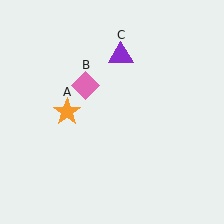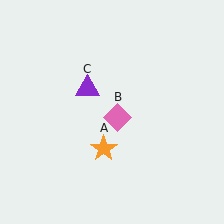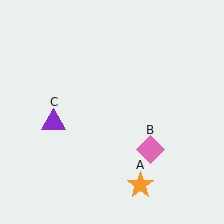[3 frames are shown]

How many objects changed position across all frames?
3 objects changed position: orange star (object A), pink diamond (object B), purple triangle (object C).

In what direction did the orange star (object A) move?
The orange star (object A) moved down and to the right.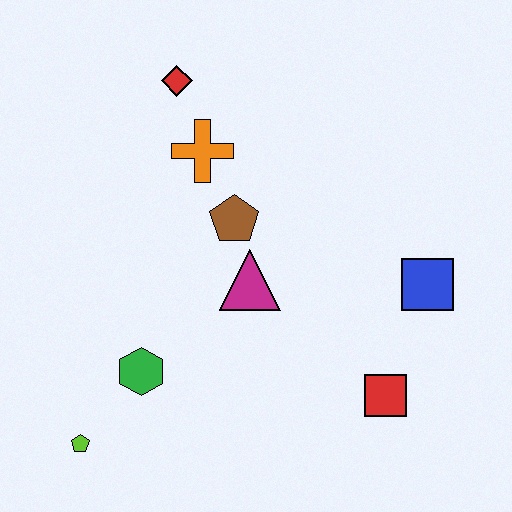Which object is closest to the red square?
The blue square is closest to the red square.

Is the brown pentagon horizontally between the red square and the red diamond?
Yes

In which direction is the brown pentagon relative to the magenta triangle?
The brown pentagon is above the magenta triangle.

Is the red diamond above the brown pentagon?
Yes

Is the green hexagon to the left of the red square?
Yes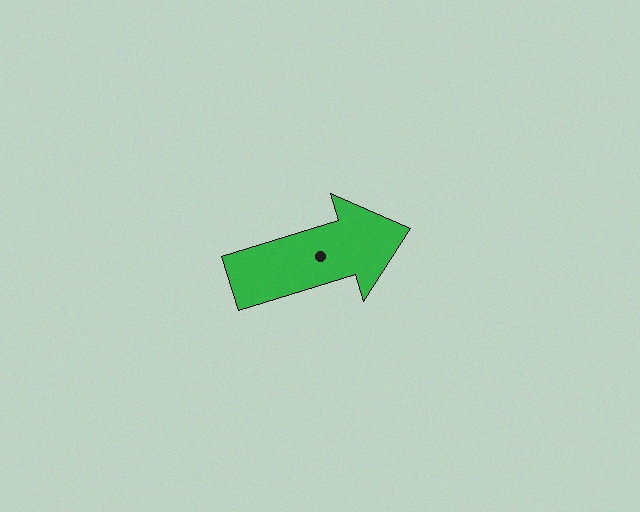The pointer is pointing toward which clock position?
Roughly 2 o'clock.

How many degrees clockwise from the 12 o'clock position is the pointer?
Approximately 73 degrees.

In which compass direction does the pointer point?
East.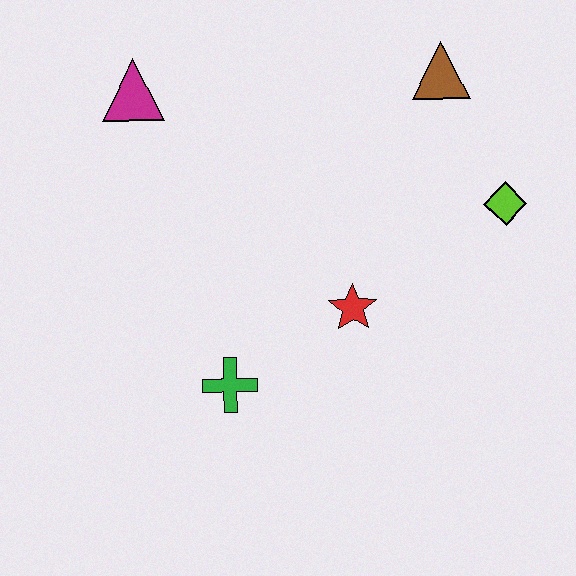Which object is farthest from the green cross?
The brown triangle is farthest from the green cross.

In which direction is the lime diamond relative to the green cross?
The lime diamond is to the right of the green cross.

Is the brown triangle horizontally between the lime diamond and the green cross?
Yes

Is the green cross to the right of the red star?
No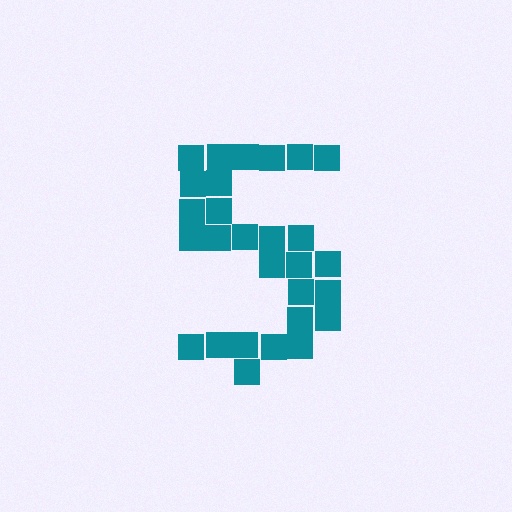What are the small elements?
The small elements are squares.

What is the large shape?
The large shape is the digit 5.